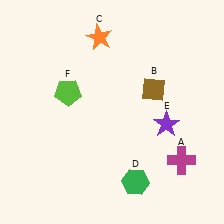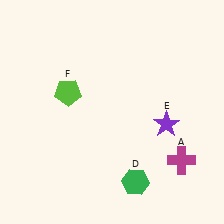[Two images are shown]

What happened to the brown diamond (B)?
The brown diamond (B) was removed in Image 2. It was in the top-right area of Image 1.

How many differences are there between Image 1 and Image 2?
There are 2 differences between the two images.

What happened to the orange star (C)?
The orange star (C) was removed in Image 2. It was in the top-left area of Image 1.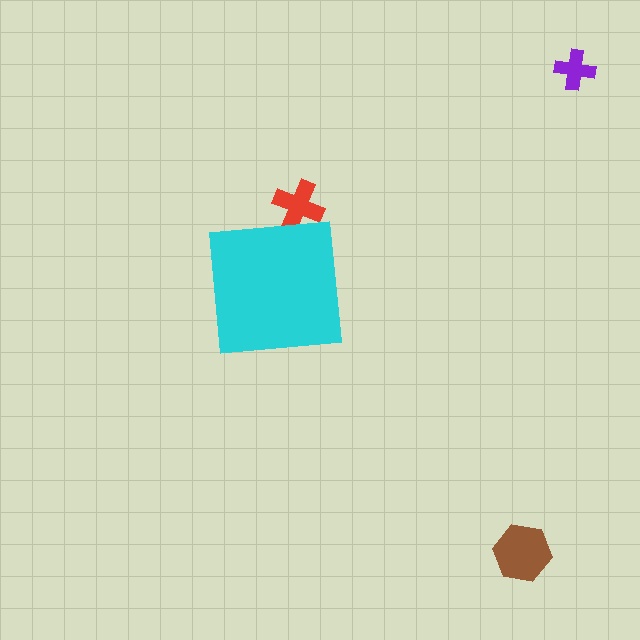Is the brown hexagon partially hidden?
No, the brown hexagon is fully visible.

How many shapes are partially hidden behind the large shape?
1 shape is partially hidden.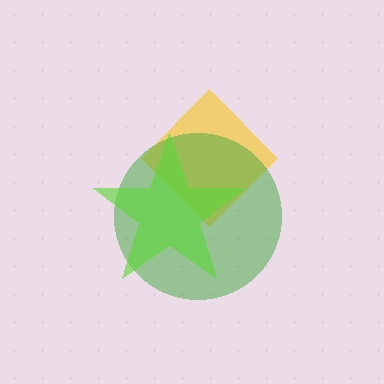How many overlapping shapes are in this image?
There are 3 overlapping shapes in the image.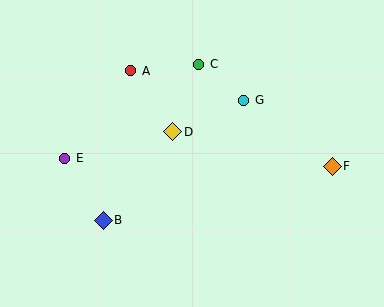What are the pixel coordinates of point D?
Point D is at (173, 132).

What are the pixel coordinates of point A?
Point A is at (131, 71).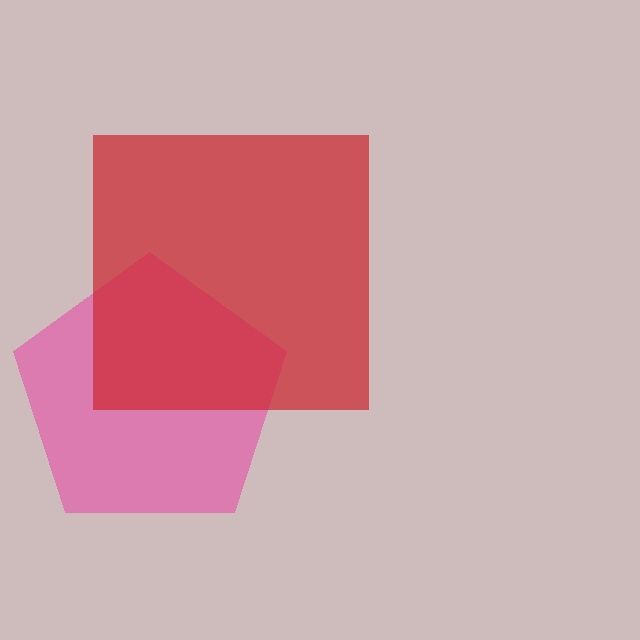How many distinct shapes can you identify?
There are 2 distinct shapes: a pink pentagon, a red square.